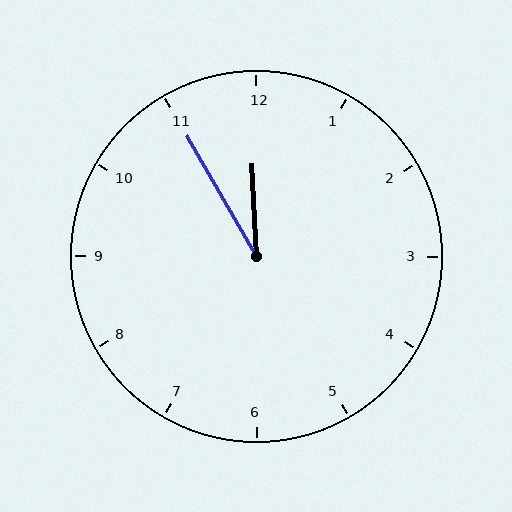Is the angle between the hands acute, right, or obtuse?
It is acute.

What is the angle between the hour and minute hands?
Approximately 28 degrees.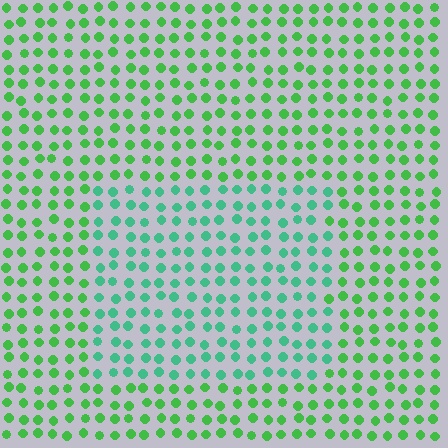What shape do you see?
I see a rectangle.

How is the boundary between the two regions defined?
The boundary is defined purely by a slight shift in hue (about 33 degrees). Spacing, size, and orientation are identical on both sides.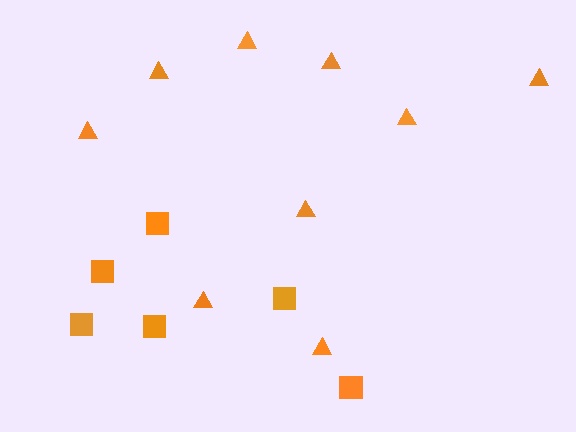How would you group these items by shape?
There are 2 groups: one group of triangles (9) and one group of squares (6).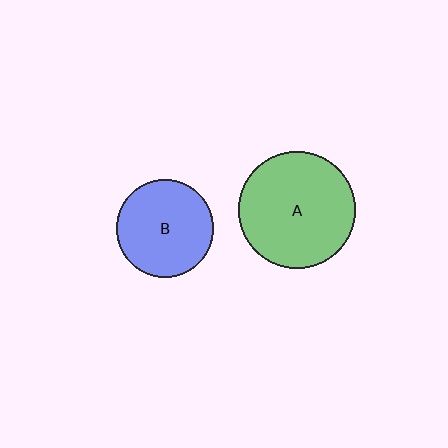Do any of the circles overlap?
No, none of the circles overlap.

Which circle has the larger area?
Circle A (green).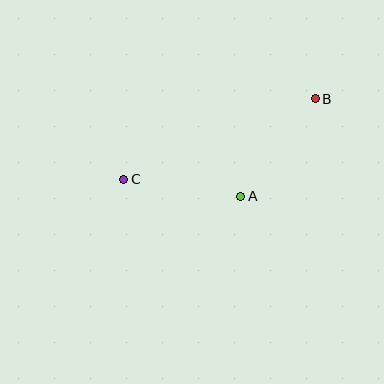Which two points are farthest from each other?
Points B and C are farthest from each other.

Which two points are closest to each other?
Points A and C are closest to each other.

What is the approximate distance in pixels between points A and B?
The distance between A and B is approximately 123 pixels.